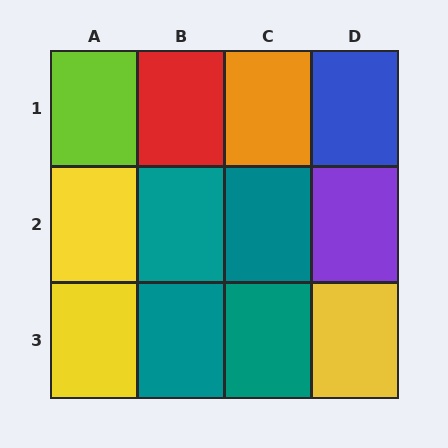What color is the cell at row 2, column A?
Yellow.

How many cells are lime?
1 cell is lime.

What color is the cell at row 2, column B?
Teal.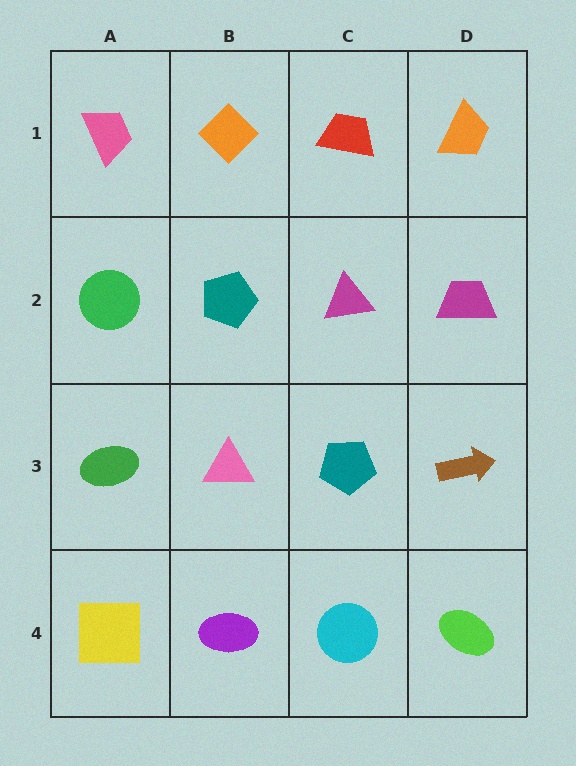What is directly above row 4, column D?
A brown arrow.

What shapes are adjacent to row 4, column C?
A teal pentagon (row 3, column C), a purple ellipse (row 4, column B), a lime ellipse (row 4, column D).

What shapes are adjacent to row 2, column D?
An orange trapezoid (row 1, column D), a brown arrow (row 3, column D), a magenta triangle (row 2, column C).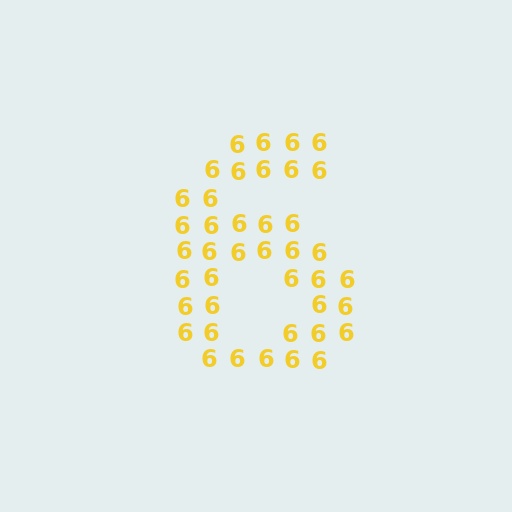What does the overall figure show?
The overall figure shows the digit 6.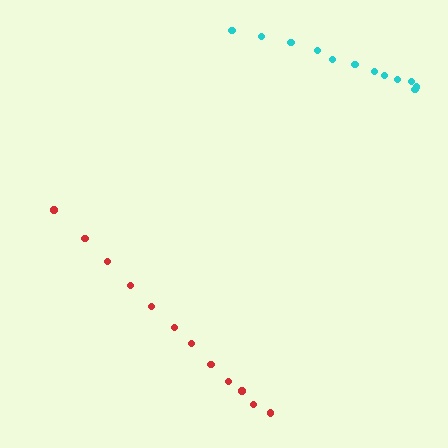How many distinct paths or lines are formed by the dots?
There are 2 distinct paths.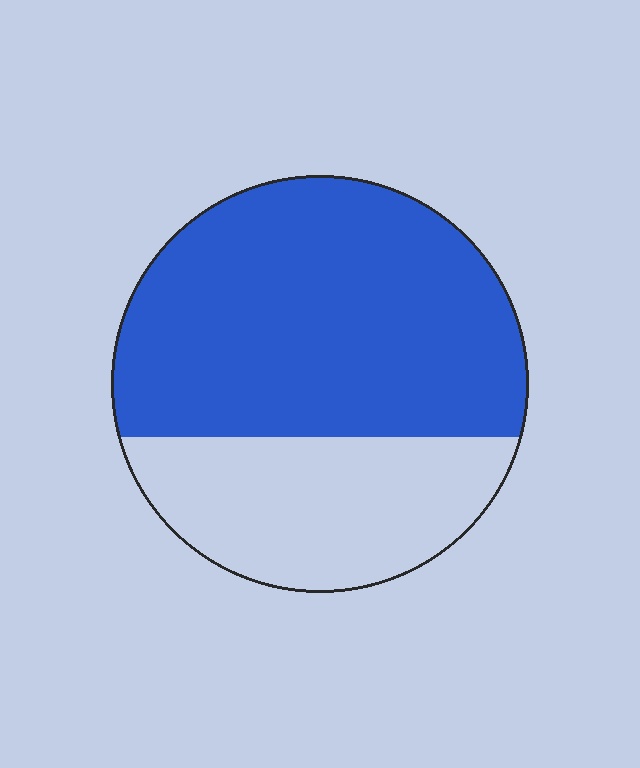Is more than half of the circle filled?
Yes.